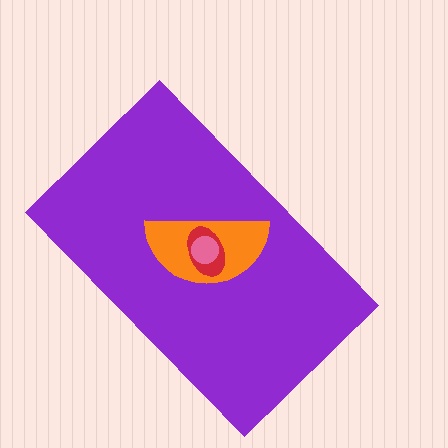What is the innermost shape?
The pink circle.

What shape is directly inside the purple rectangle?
The orange semicircle.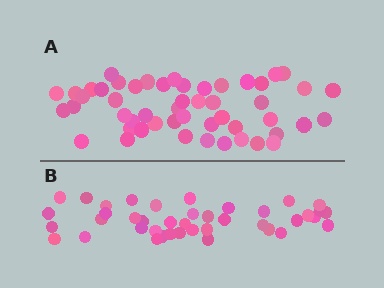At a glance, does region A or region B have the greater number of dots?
Region A (the top region) has more dots.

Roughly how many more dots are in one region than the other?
Region A has roughly 10 or so more dots than region B.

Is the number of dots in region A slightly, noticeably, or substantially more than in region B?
Region A has only slightly more — the two regions are fairly close. The ratio is roughly 1.2 to 1.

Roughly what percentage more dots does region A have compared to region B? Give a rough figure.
About 25% more.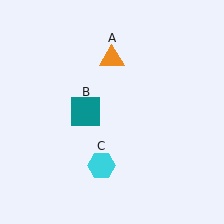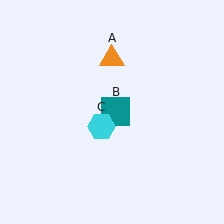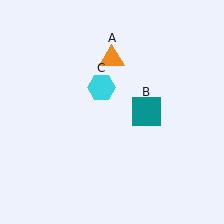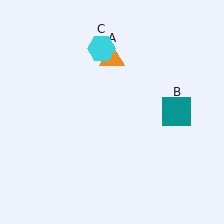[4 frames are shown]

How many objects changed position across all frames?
2 objects changed position: teal square (object B), cyan hexagon (object C).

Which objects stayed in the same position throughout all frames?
Orange triangle (object A) remained stationary.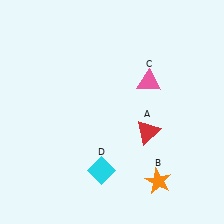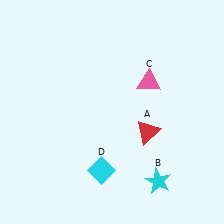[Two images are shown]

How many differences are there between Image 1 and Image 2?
There is 1 difference between the two images.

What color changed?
The star (B) changed from orange in Image 1 to cyan in Image 2.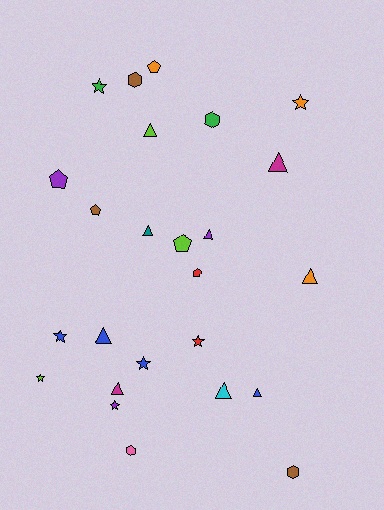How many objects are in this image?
There are 25 objects.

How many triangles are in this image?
There are 9 triangles.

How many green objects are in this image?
There are 2 green objects.